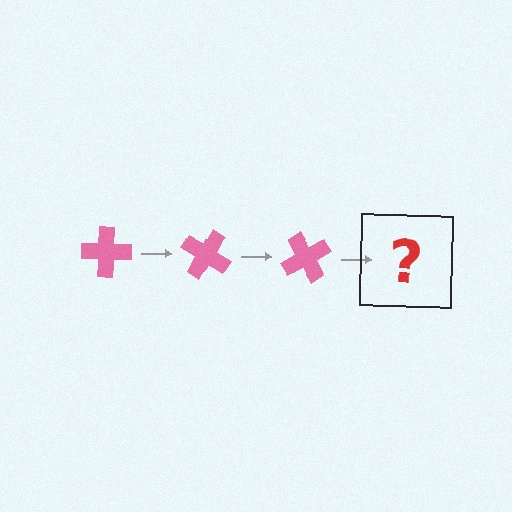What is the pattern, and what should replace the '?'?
The pattern is that the cross rotates 30 degrees each step. The '?' should be a pink cross rotated 90 degrees.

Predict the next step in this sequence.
The next step is a pink cross rotated 90 degrees.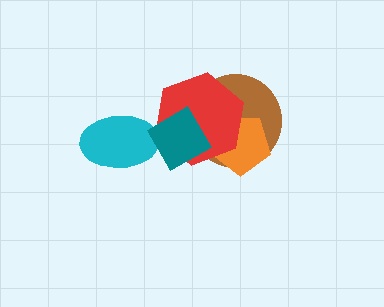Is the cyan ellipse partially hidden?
Yes, it is partially covered by another shape.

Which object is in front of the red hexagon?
The teal diamond is in front of the red hexagon.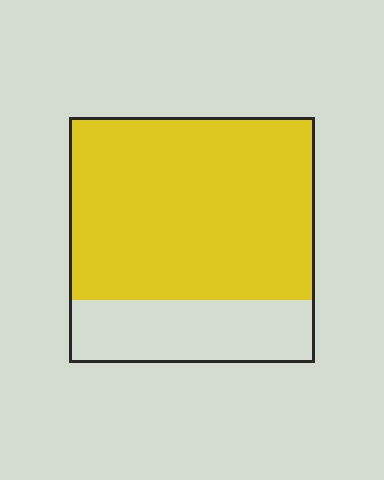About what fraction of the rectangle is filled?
About three quarters (3/4).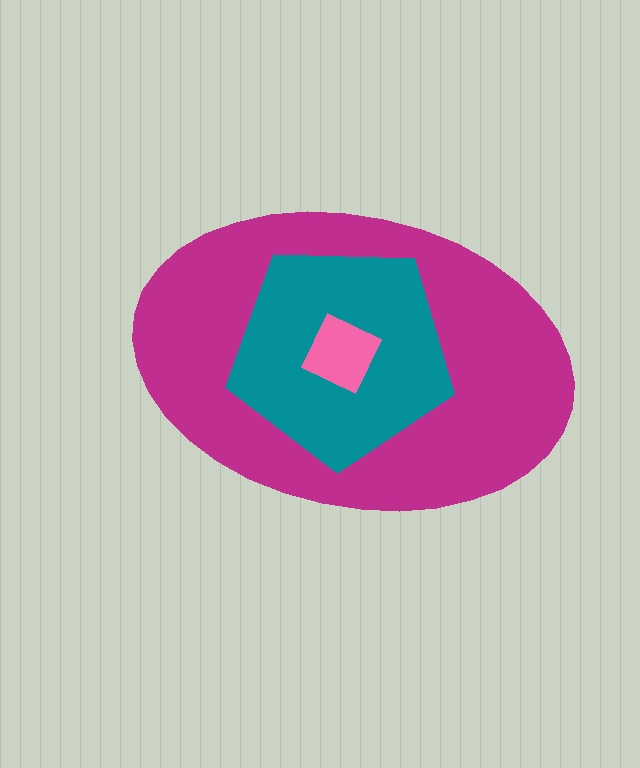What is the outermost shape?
The magenta ellipse.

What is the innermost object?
The pink square.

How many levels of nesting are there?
3.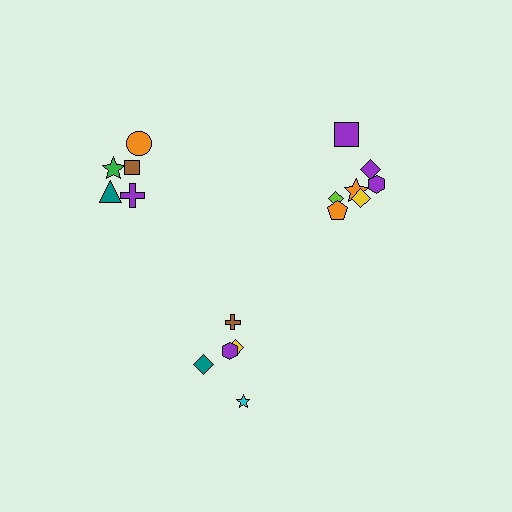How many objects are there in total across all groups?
There are 17 objects.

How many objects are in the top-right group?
There are 7 objects.